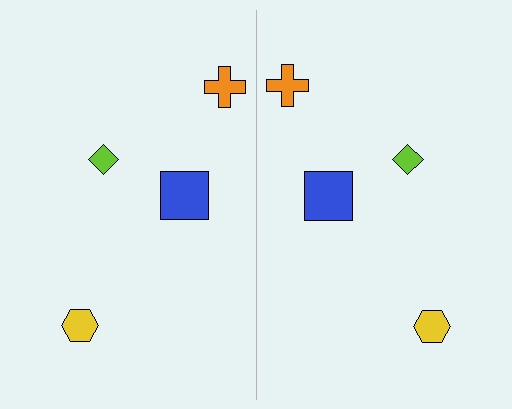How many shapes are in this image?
There are 8 shapes in this image.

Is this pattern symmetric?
Yes, this pattern has bilateral (reflection) symmetry.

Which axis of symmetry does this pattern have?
The pattern has a vertical axis of symmetry running through the center of the image.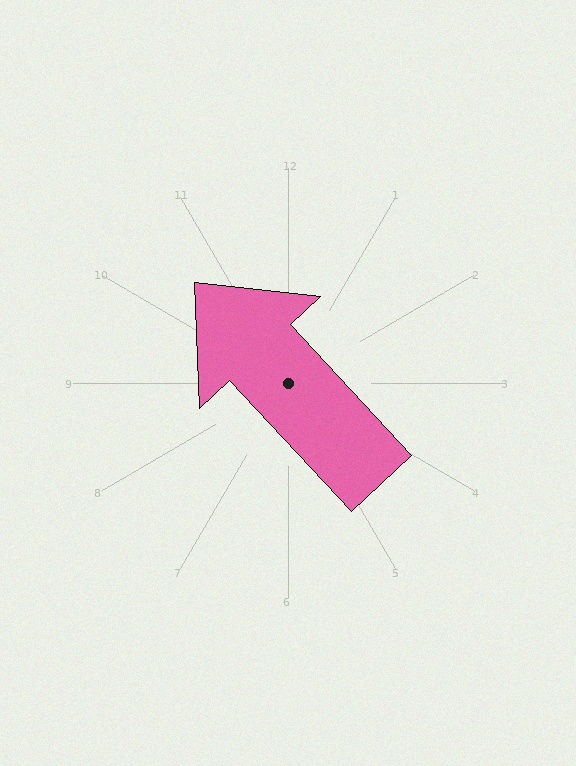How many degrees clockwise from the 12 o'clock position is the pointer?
Approximately 317 degrees.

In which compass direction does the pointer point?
Northwest.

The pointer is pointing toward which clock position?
Roughly 11 o'clock.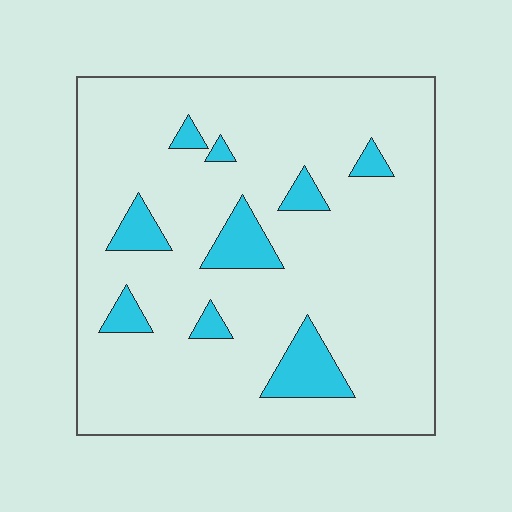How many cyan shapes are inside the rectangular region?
9.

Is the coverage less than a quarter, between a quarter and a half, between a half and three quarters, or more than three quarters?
Less than a quarter.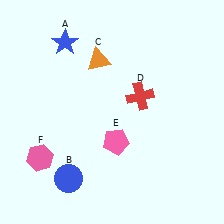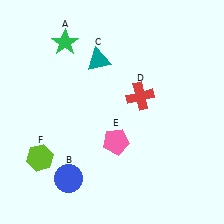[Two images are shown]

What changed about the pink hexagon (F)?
In Image 1, F is pink. In Image 2, it changed to lime.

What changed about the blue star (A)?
In Image 1, A is blue. In Image 2, it changed to green.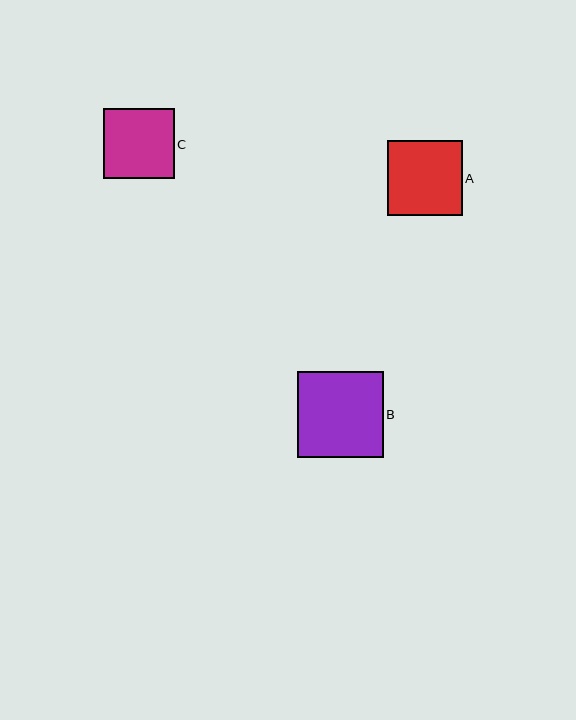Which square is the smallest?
Square C is the smallest with a size of approximately 71 pixels.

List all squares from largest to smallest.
From largest to smallest: B, A, C.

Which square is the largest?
Square B is the largest with a size of approximately 86 pixels.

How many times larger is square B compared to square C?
Square B is approximately 1.2 times the size of square C.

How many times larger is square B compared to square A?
Square B is approximately 1.2 times the size of square A.